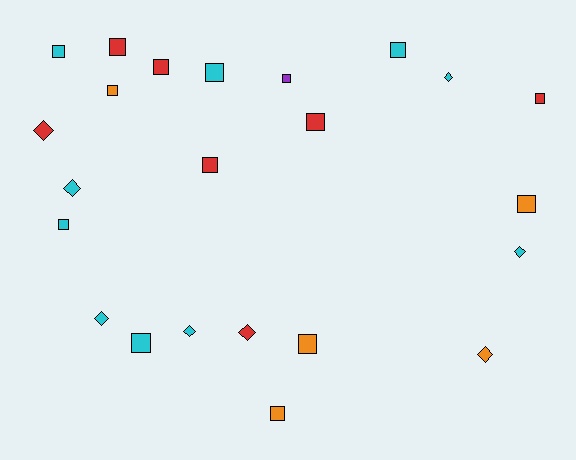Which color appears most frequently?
Cyan, with 10 objects.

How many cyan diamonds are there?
There are 5 cyan diamonds.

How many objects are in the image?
There are 23 objects.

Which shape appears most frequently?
Square, with 15 objects.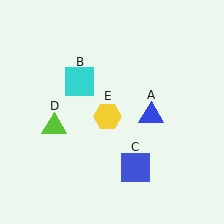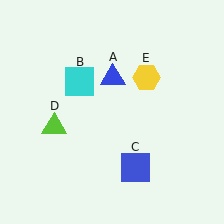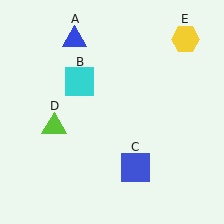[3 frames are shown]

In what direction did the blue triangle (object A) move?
The blue triangle (object A) moved up and to the left.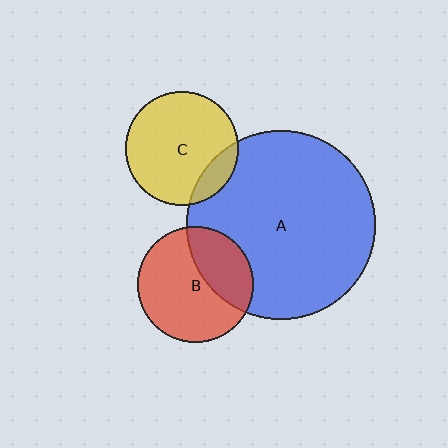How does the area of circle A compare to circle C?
Approximately 2.8 times.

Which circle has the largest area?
Circle A (blue).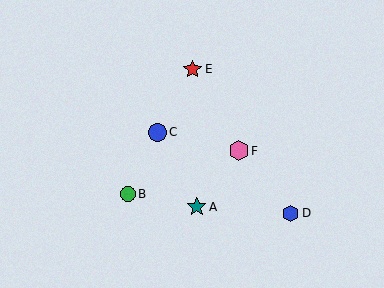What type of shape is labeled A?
Shape A is a teal star.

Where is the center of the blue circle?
The center of the blue circle is at (157, 132).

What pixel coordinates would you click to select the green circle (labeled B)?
Click at (128, 194) to select the green circle B.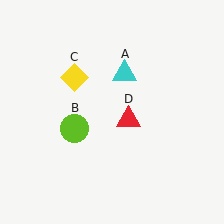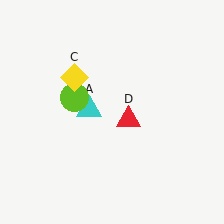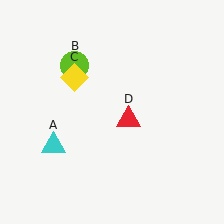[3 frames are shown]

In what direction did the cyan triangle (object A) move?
The cyan triangle (object A) moved down and to the left.